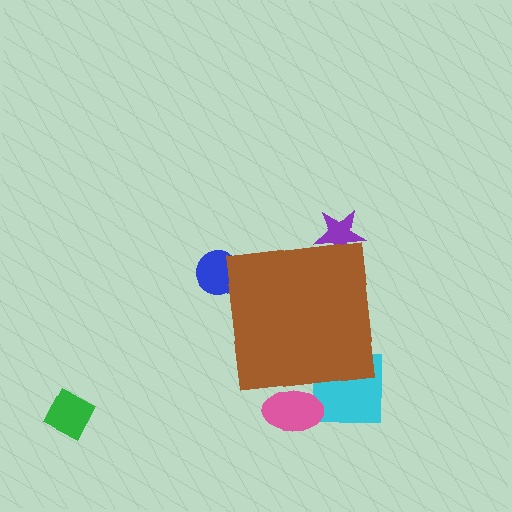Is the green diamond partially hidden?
No, the green diamond is fully visible.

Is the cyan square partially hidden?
Yes, the cyan square is partially hidden behind the brown square.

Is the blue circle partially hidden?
Yes, the blue circle is partially hidden behind the brown square.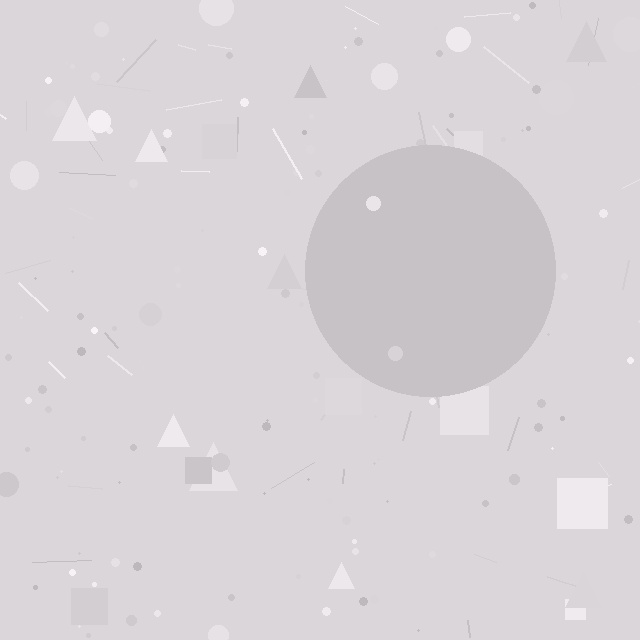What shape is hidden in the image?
A circle is hidden in the image.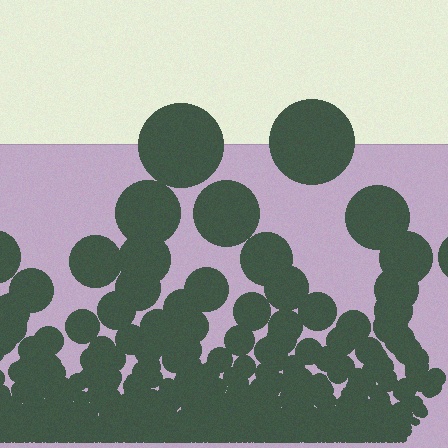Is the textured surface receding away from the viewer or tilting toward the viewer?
The surface appears to tilt toward the viewer. Texture elements get larger and sparser toward the top.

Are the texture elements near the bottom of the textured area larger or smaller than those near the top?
Smaller. The gradient is inverted — elements near the bottom are smaller and denser.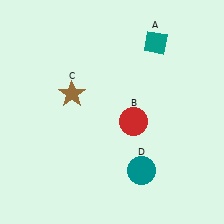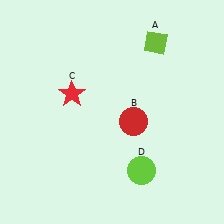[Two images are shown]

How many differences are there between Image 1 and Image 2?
There are 3 differences between the two images.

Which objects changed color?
A changed from teal to lime. C changed from brown to red. D changed from teal to lime.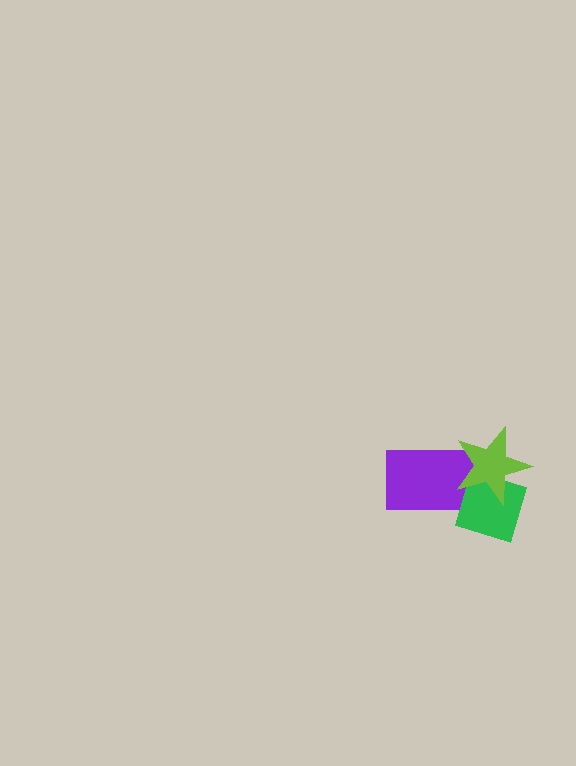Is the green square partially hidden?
Yes, it is partially covered by another shape.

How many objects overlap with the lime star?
2 objects overlap with the lime star.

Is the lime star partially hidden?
No, no other shape covers it.